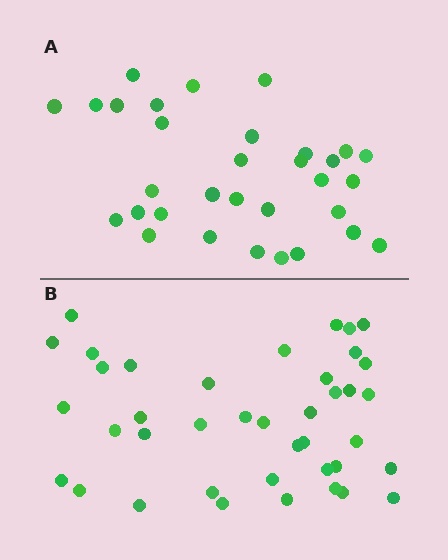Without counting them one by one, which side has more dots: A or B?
Region B (the bottom region) has more dots.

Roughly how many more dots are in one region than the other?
Region B has roughly 8 or so more dots than region A.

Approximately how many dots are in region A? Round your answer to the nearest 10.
About 30 dots. (The exact count is 32, which rounds to 30.)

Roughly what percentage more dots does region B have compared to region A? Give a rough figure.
About 25% more.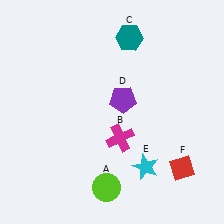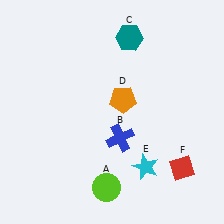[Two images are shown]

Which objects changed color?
B changed from magenta to blue. D changed from purple to orange.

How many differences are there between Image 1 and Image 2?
There are 2 differences between the two images.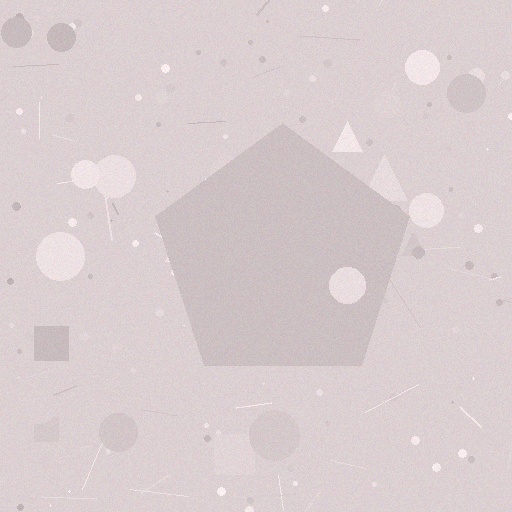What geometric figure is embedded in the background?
A pentagon is embedded in the background.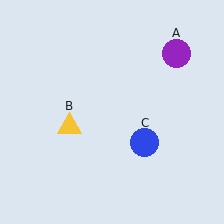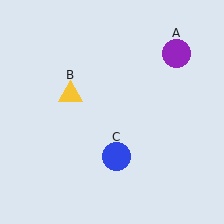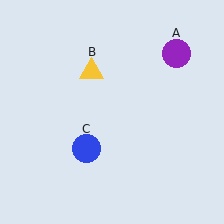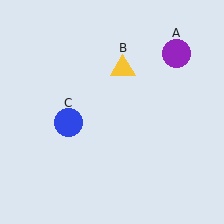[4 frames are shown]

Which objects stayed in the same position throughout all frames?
Purple circle (object A) remained stationary.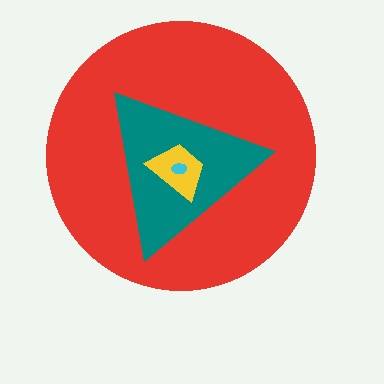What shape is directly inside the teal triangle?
The yellow trapezoid.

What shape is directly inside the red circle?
The teal triangle.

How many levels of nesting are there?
4.